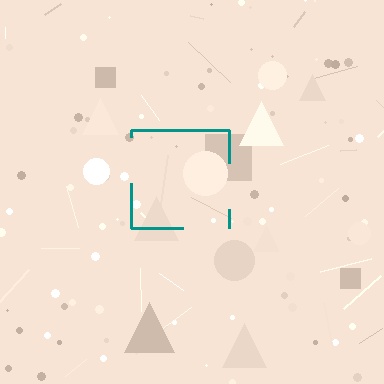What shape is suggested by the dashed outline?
The dashed outline suggests a square.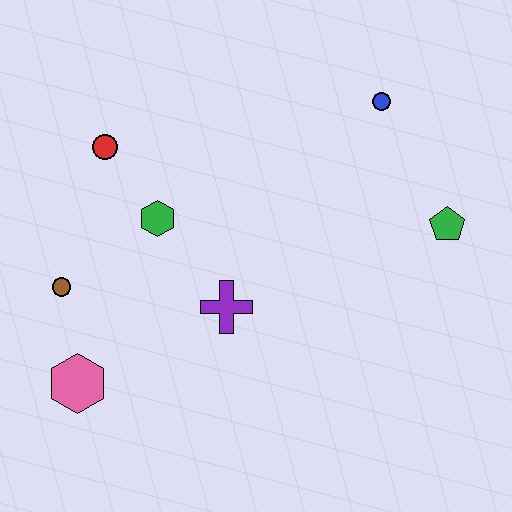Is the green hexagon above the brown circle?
Yes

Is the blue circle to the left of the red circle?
No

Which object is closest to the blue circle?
The green pentagon is closest to the blue circle.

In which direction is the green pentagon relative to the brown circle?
The green pentagon is to the right of the brown circle.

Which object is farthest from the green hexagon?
The green pentagon is farthest from the green hexagon.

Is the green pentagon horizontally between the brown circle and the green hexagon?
No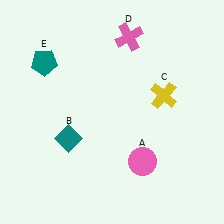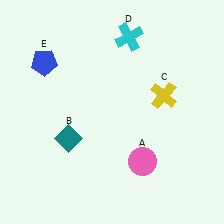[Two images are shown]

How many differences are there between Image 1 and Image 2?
There are 2 differences between the two images.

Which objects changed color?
D changed from pink to cyan. E changed from teal to blue.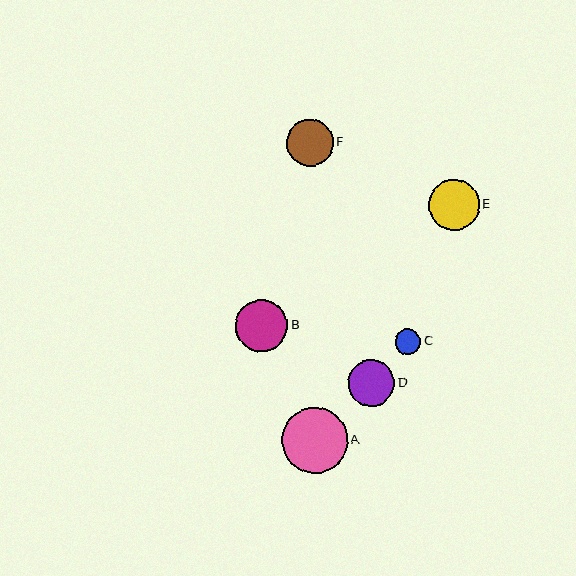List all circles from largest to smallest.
From largest to smallest: A, B, E, F, D, C.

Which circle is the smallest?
Circle C is the smallest with a size of approximately 25 pixels.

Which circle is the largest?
Circle A is the largest with a size of approximately 66 pixels.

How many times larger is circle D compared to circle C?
Circle D is approximately 1.8 times the size of circle C.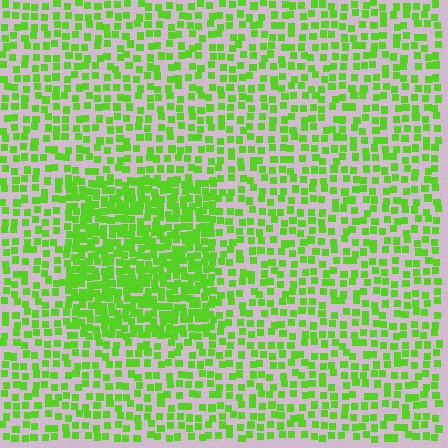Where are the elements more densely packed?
The elements are more densely packed inside the rectangle boundary.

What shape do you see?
I see a rectangle.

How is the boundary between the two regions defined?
The boundary is defined by a change in element density (approximately 2.0x ratio). All elements are the same color, size, and shape.